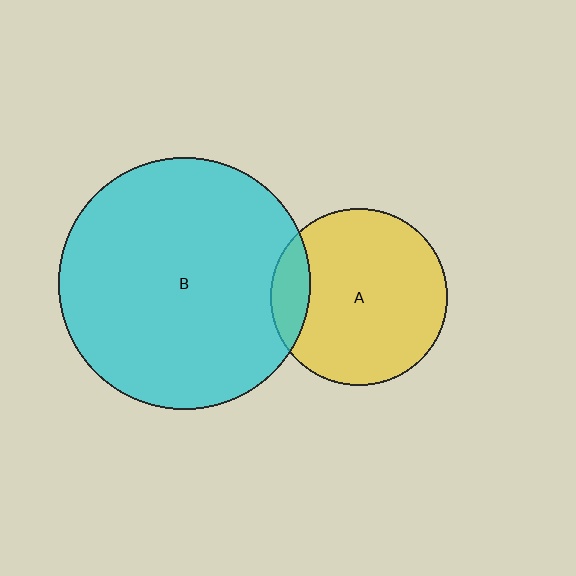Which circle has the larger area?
Circle B (cyan).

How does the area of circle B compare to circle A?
Approximately 2.0 times.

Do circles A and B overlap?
Yes.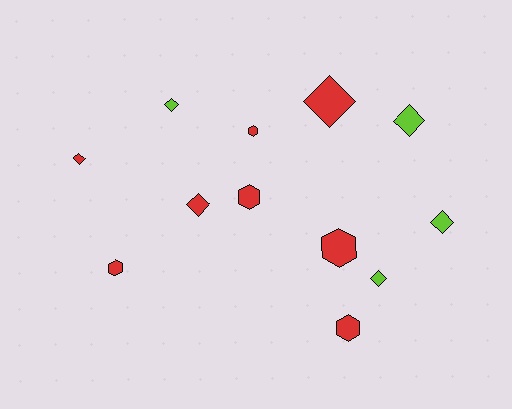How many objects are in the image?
There are 12 objects.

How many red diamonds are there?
There are 3 red diamonds.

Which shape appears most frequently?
Diamond, with 7 objects.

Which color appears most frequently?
Red, with 8 objects.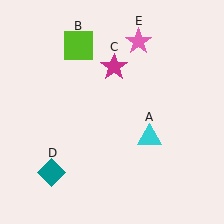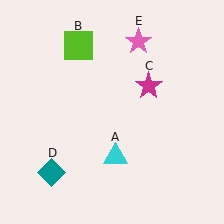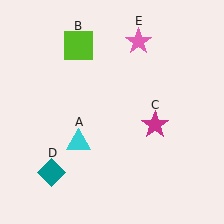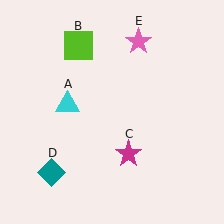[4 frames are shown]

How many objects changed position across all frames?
2 objects changed position: cyan triangle (object A), magenta star (object C).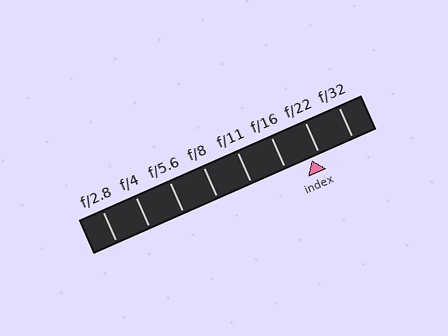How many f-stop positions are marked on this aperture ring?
There are 8 f-stop positions marked.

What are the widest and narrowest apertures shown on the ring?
The widest aperture shown is f/2.8 and the narrowest is f/32.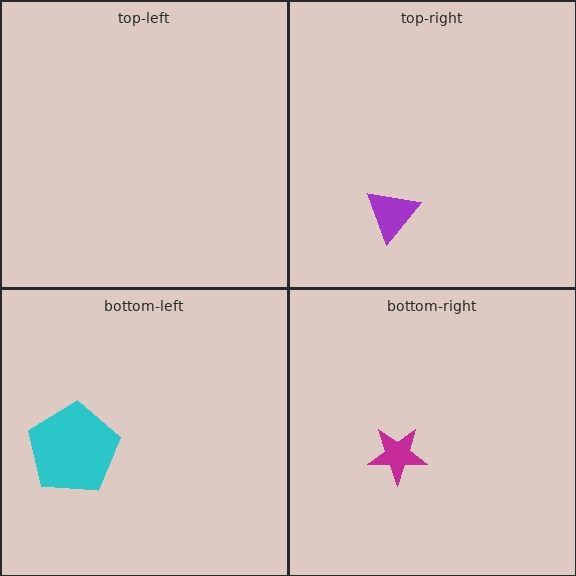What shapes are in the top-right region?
The purple triangle.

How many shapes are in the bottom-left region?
1.